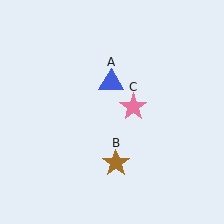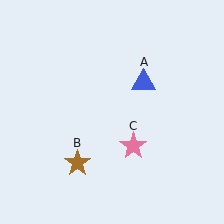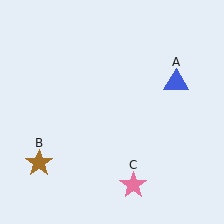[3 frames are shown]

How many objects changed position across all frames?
3 objects changed position: blue triangle (object A), brown star (object B), pink star (object C).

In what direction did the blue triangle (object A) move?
The blue triangle (object A) moved right.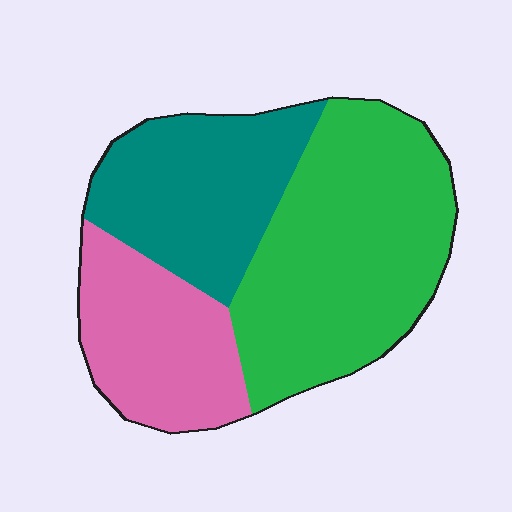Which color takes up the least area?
Pink, at roughly 25%.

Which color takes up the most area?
Green, at roughly 45%.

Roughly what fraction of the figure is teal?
Teal covers roughly 30% of the figure.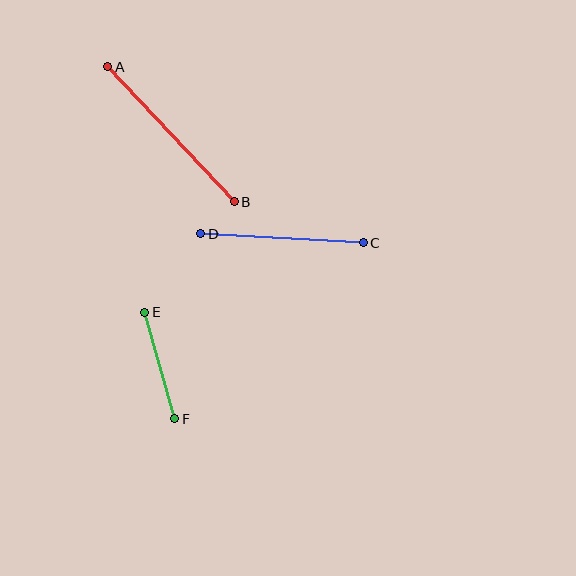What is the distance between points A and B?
The distance is approximately 185 pixels.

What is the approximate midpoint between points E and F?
The midpoint is at approximately (160, 365) pixels.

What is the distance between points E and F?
The distance is approximately 111 pixels.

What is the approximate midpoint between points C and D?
The midpoint is at approximately (282, 238) pixels.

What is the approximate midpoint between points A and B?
The midpoint is at approximately (171, 134) pixels.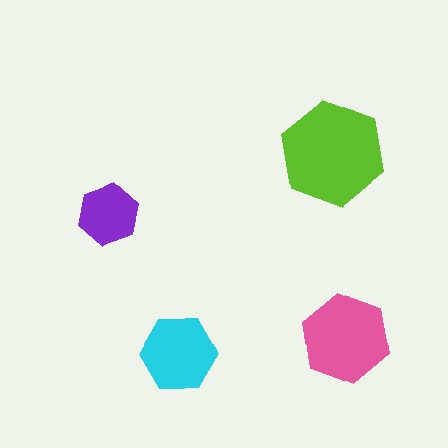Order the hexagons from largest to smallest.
the lime one, the pink one, the cyan one, the purple one.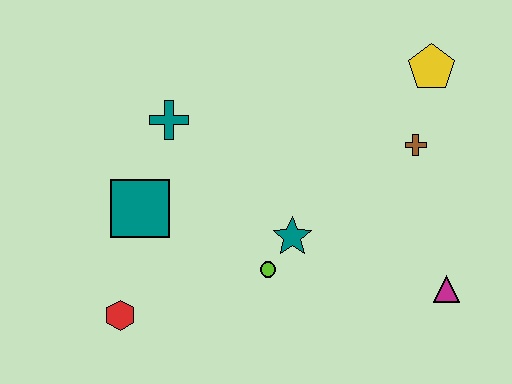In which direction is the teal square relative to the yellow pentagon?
The teal square is to the left of the yellow pentagon.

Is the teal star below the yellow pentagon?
Yes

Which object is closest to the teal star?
The lime circle is closest to the teal star.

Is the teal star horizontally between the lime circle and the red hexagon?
No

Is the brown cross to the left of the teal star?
No